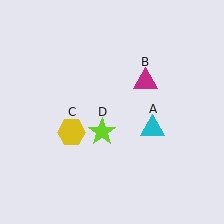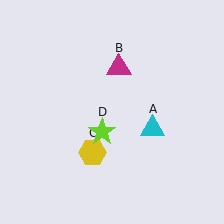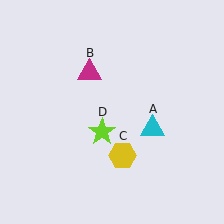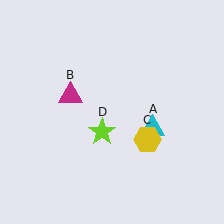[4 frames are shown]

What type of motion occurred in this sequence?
The magenta triangle (object B), yellow hexagon (object C) rotated counterclockwise around the center of the scene.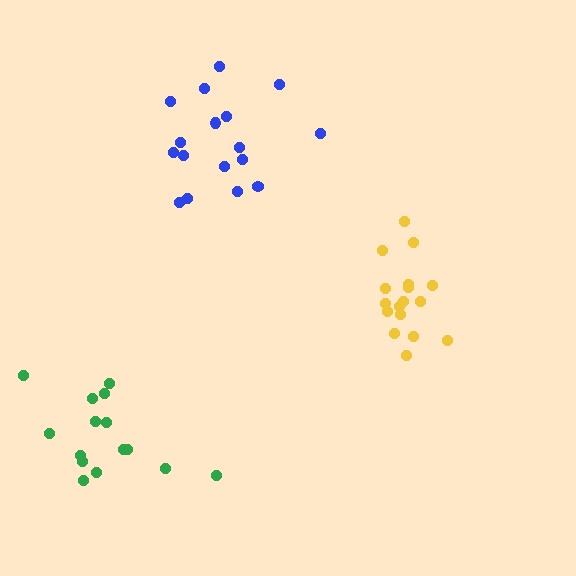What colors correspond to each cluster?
The clusters are colored: yellow, blue, green.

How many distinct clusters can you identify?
There are 3 distinct clusters.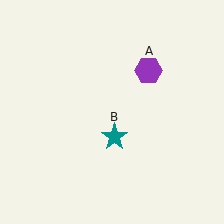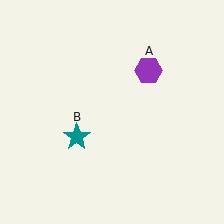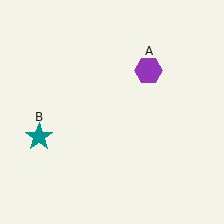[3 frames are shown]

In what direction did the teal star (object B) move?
The teal star (object B) moved left.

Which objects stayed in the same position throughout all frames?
Purple hexagon (object A) remained stationary.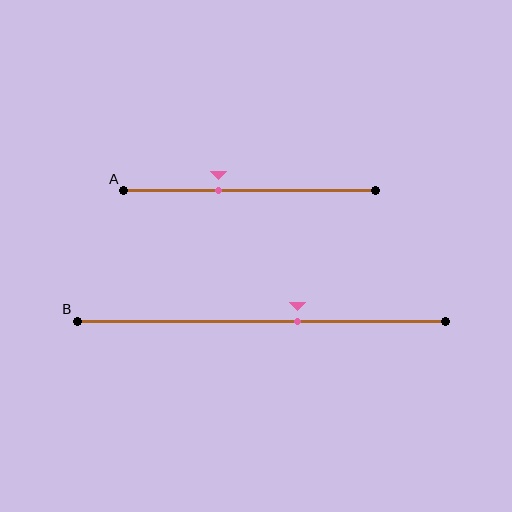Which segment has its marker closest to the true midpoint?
Segment B has its marker closest to the true midpoint.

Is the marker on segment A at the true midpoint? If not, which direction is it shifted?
No, the marker on segment A is shifted to the left by about 13% of the segment length.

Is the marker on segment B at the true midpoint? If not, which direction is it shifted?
No, the marker on segment B is shifted to the right by about 10% of the segment length.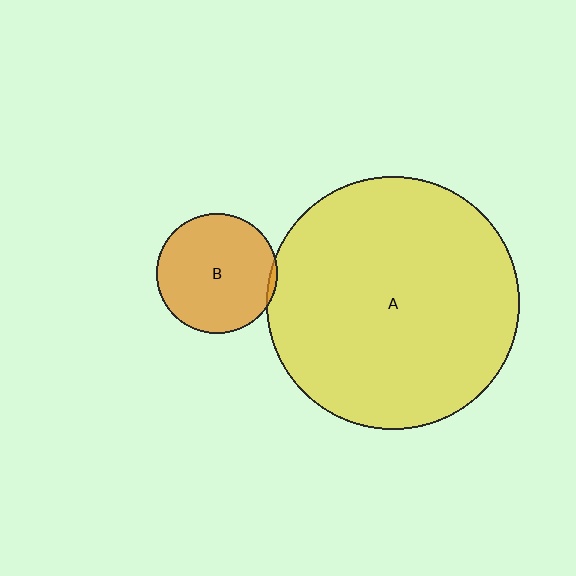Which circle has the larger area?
Circle A (yellow).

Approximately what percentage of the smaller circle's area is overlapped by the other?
Approximately 5%.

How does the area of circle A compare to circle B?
Approximately 4.4 times.